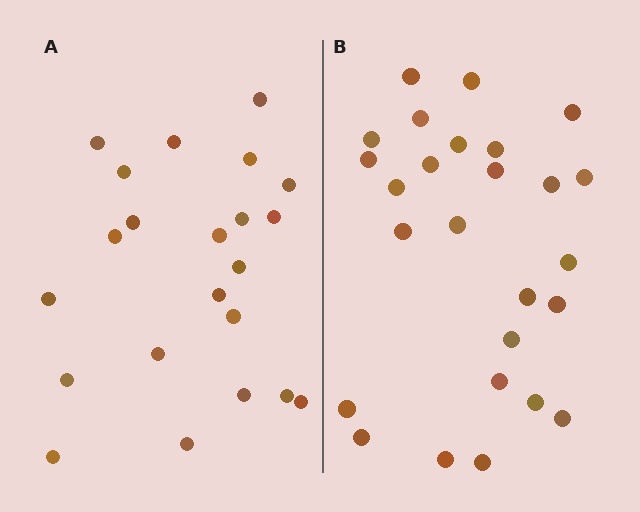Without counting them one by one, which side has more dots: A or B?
Region B (the right region) has more dots.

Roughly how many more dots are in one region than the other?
Region B has about 4 more dots than region A.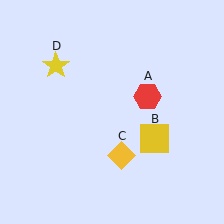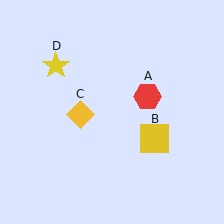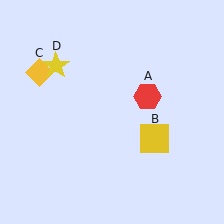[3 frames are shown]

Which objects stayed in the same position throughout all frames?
Red hexagon (object A) and yellow square (object B) and yellow star (object D) remained stationary.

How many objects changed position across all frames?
1 object changed position: yellow diamond (object C).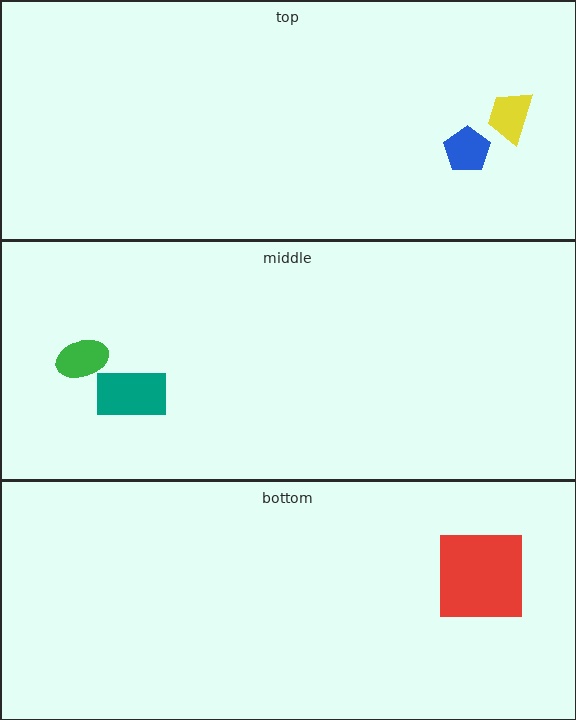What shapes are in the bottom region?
The red square.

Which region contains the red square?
The bottom region.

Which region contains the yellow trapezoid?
The top region.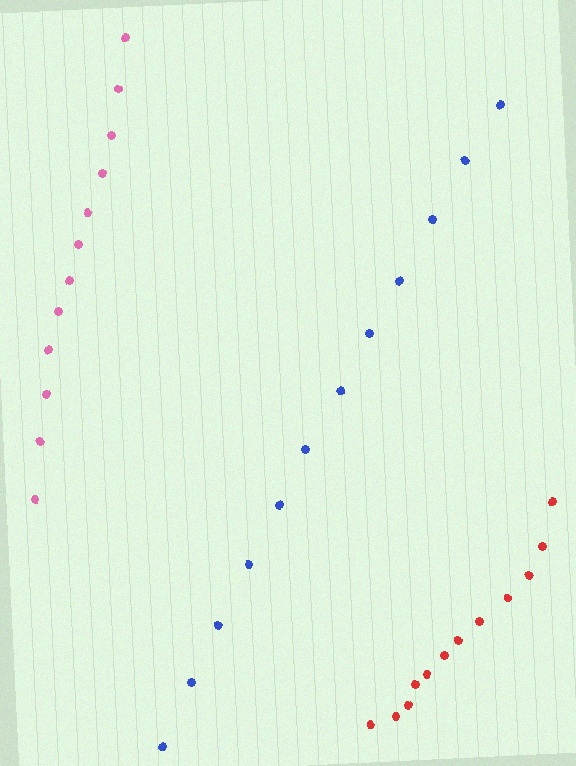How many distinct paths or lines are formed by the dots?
There are 3 distinct paths.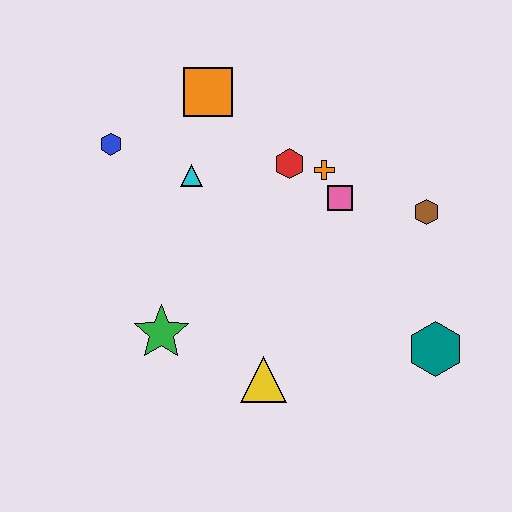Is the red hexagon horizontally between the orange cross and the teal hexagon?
No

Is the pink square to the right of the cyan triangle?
Yes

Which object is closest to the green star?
The yellow triangle is closest to the green star.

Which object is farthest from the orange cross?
The green star is farthest from the orange cross.